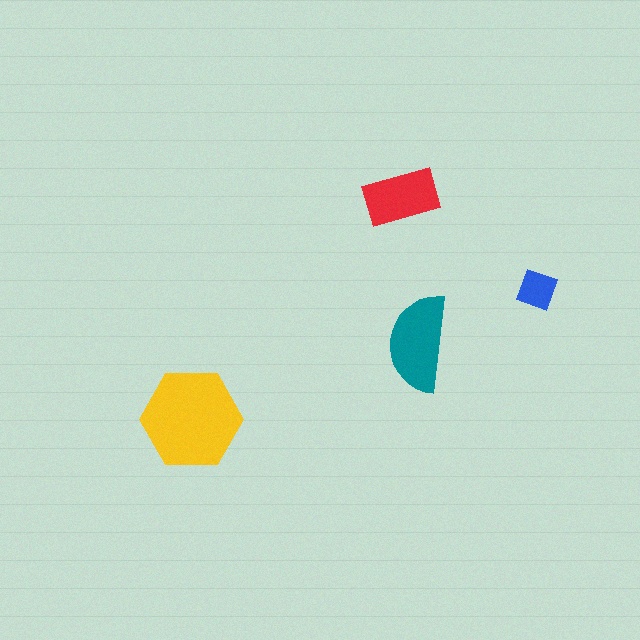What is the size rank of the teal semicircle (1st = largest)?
2nd.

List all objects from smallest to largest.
The blue diamond, the red rectangle, the teal semicircle, the yellow hexagon.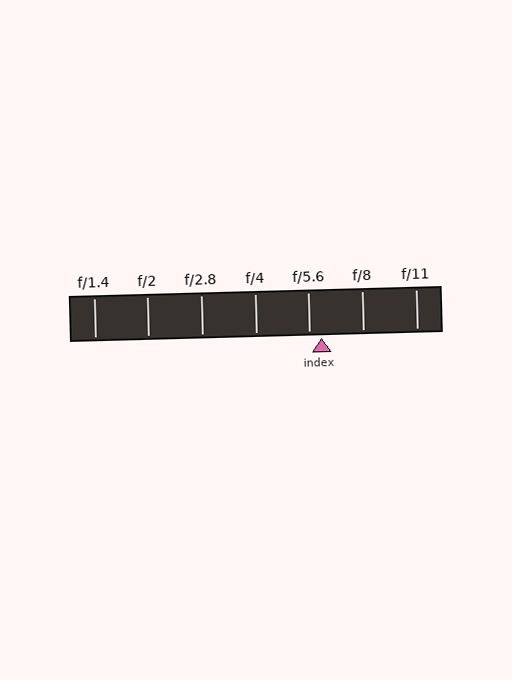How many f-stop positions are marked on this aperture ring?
There are 7 f-stop positions marked.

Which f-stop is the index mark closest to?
The index mark is closest to f/5.6.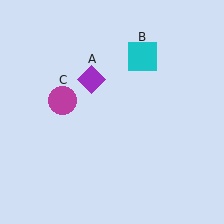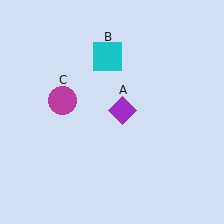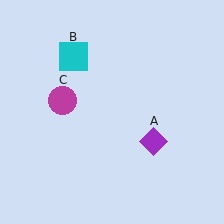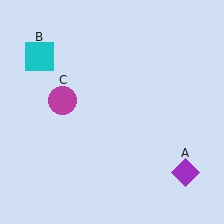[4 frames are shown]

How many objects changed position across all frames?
2 objects changed position: purple diamond (object A), cyan square (object B).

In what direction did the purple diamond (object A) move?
The purple diamond (object A) moved down and to the right.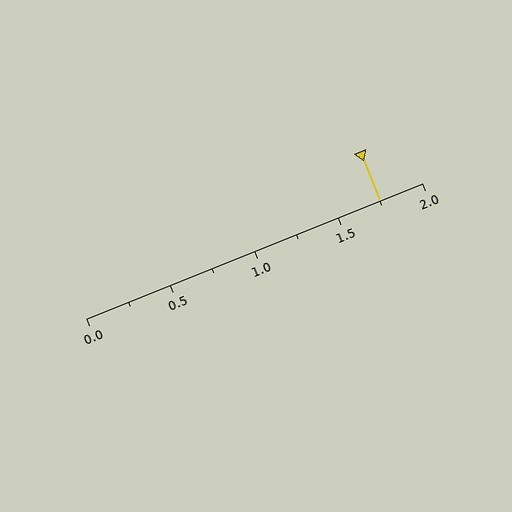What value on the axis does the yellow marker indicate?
The marker indicates approximately 1.75.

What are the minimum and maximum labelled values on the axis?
The axis runs from 0.0 to 2.0.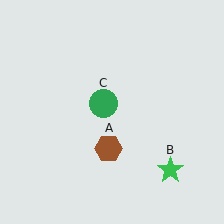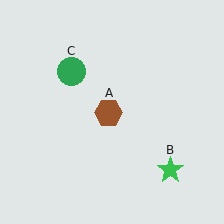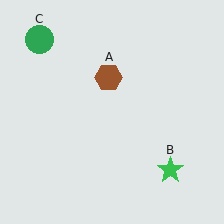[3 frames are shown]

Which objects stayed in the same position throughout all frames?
Green star (object B) remained stationary.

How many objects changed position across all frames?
2 objects changed position: brown hexagon (object A), green circle (object C).